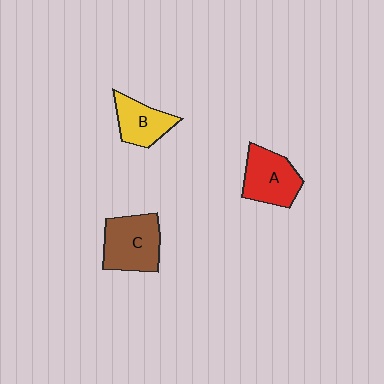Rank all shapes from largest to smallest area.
From largest to smallest: C (brown), A (red), B (yellow).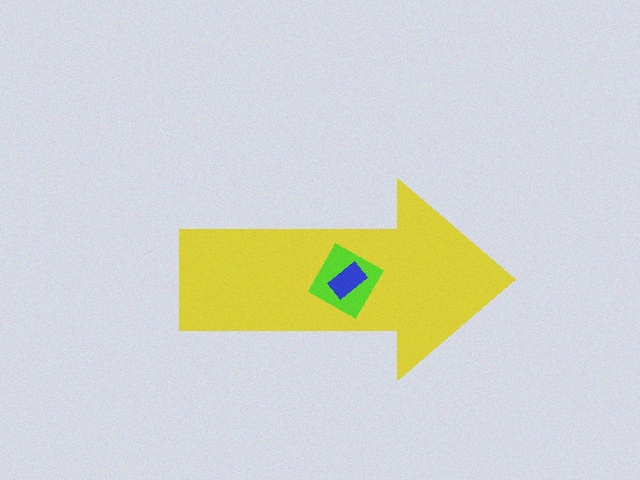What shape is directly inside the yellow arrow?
The lime square.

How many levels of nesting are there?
3.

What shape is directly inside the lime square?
The blue rectangle.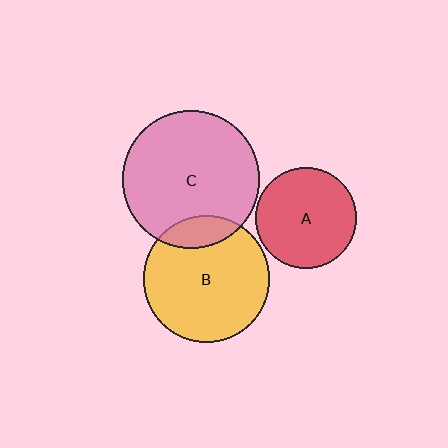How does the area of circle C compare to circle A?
Approximately 1.9 times.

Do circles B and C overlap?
Yes.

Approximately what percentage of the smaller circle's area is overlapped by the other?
Approximately 15%.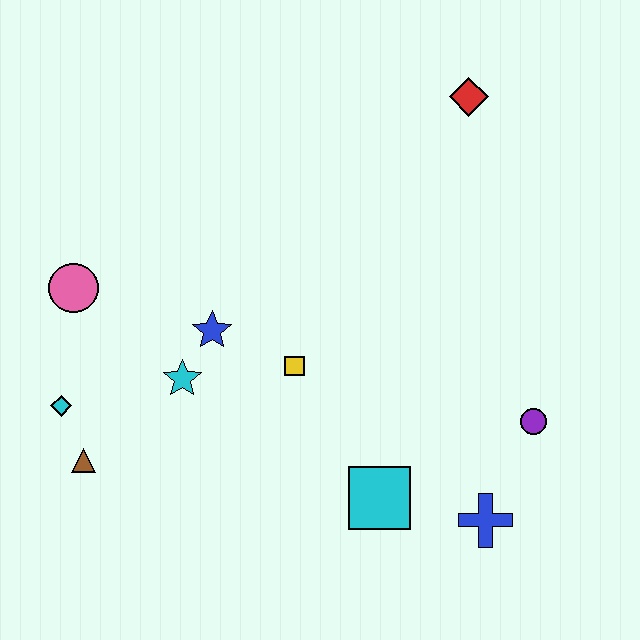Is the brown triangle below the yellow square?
Yes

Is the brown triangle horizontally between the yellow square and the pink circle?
Yes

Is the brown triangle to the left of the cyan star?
Yes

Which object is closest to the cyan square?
The blue cross is closest to the cyan square.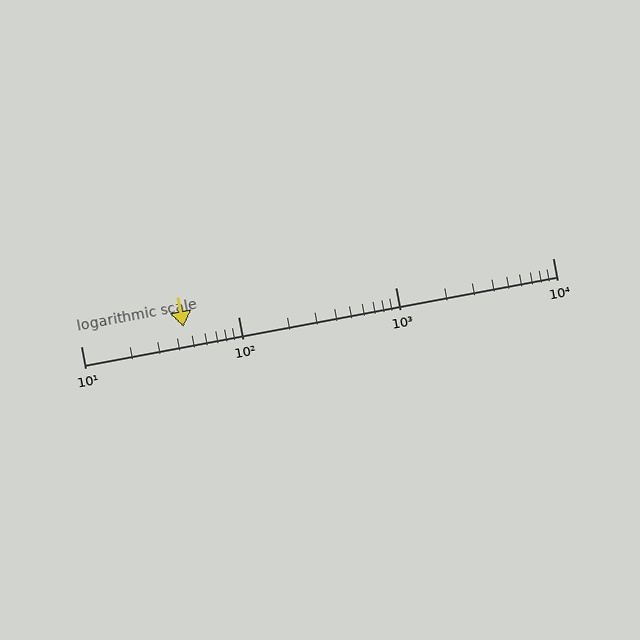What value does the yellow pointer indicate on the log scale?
The pointer indicates approximately 45.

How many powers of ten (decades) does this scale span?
The scale spans 3 decades, from 10 to 10000.